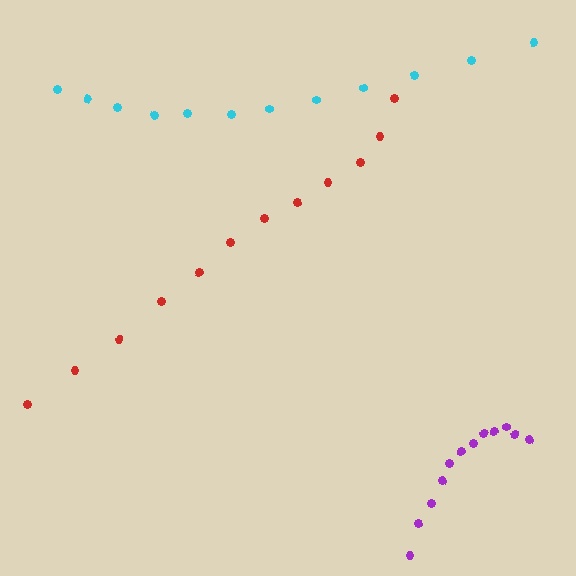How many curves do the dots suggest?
There are 3 distinct paths.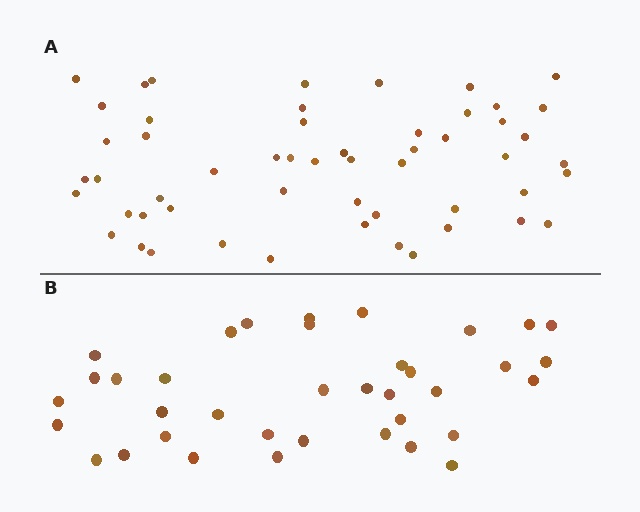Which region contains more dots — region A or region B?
Region A (the top region) has more dots.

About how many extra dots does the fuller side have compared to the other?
Region A has approximately 15 more dots than region B.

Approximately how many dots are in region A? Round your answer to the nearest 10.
About 50 dots. (The exact count is 54, which rounds to 50.)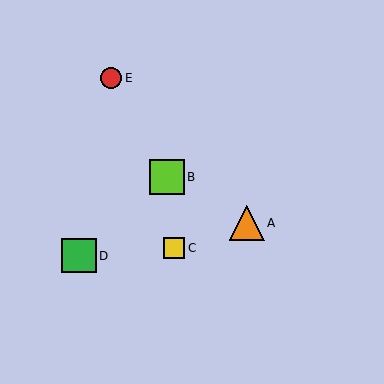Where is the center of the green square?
The center of the green square is at (79, 256).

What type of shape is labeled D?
Shape D is a green square.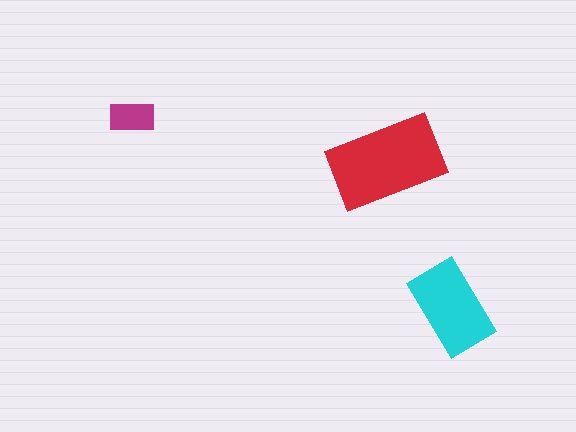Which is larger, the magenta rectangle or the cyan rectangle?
The cyan one.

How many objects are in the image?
There are 3 objects in the image.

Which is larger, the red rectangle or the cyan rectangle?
The red one.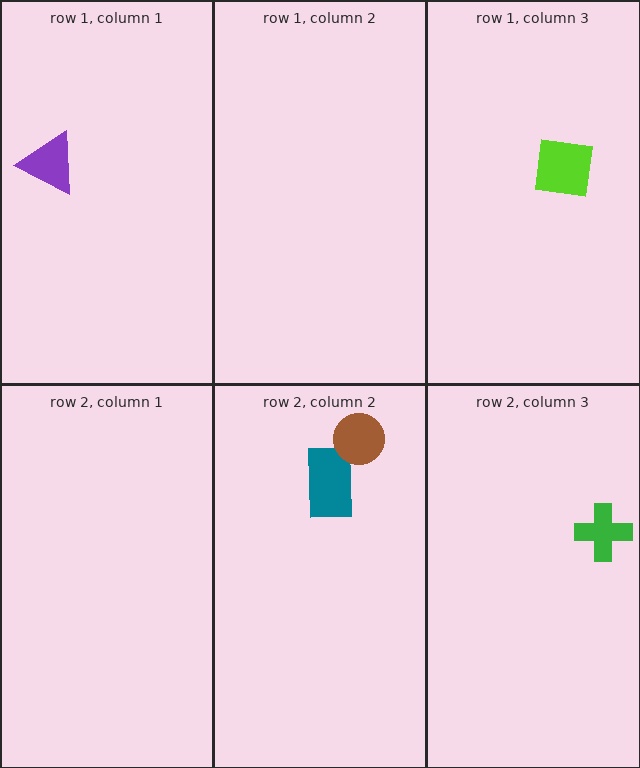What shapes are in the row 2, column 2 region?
The teal rectangle, the brown circle.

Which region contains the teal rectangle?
The row 2, column 2 region.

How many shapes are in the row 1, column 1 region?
1.